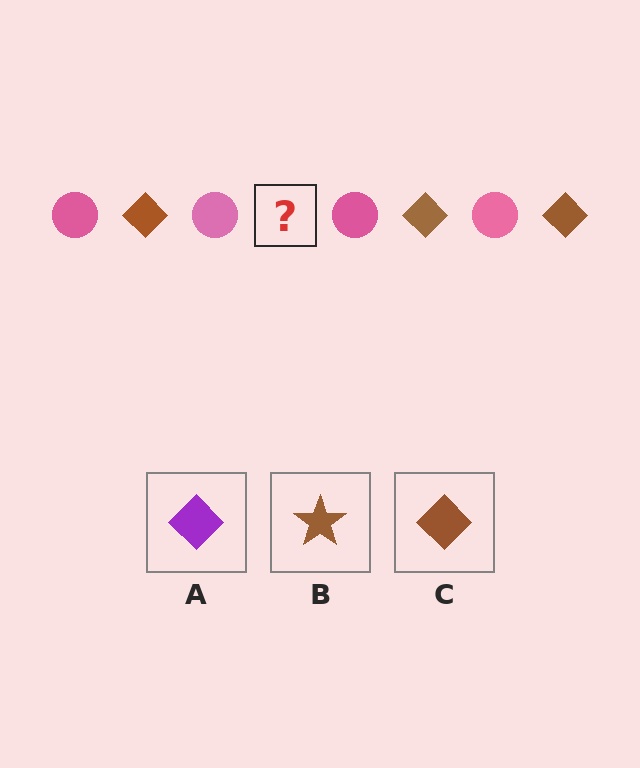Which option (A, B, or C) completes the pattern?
C.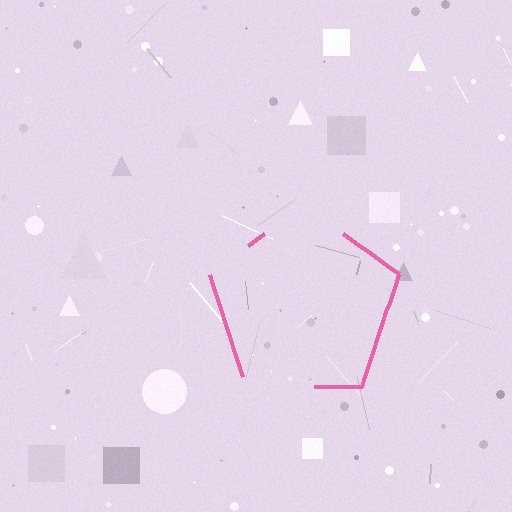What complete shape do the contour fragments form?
The contour fragments form a pentagon.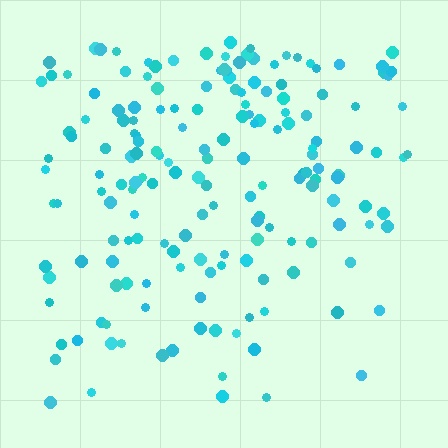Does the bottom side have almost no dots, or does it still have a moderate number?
Still a moderate number, just noticeably fewer than the top.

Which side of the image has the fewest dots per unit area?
The bottom.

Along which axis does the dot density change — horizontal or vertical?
Vertical.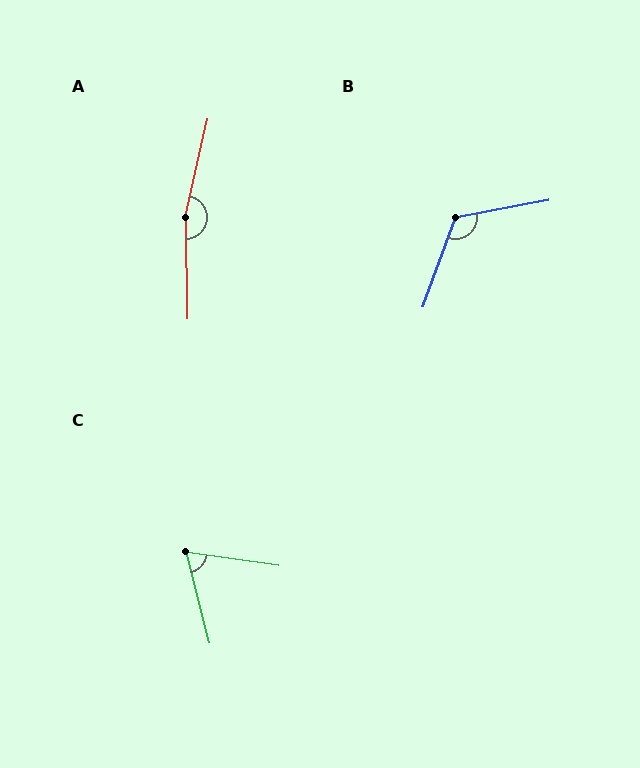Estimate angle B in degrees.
Approximately 120 degrees.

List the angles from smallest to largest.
C (67°), B (120°), A (167°).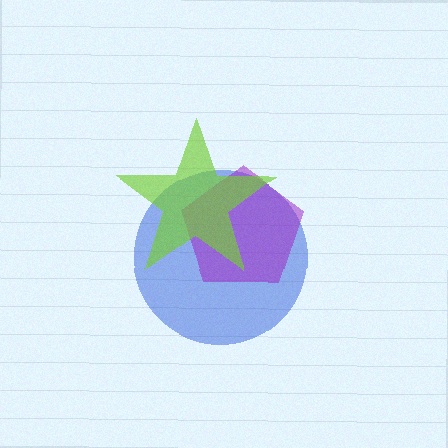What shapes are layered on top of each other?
The layered shapes are: a blue circle, a purple pentagon, a lime star.